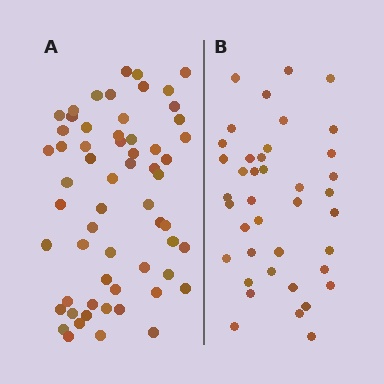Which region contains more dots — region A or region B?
Region A (the left region) has more dots.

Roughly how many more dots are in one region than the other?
Region A has approximately 20 more dots than region B.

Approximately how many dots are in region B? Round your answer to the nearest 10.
About 40 dots.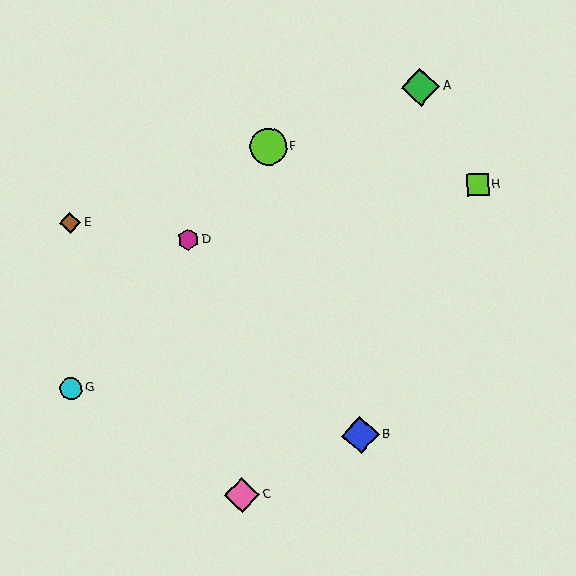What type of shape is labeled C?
Shape C is a pink diamond.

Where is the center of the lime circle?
The center of the lime circle is at (268, 147).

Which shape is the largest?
The green diamond (labeled A) is the largest.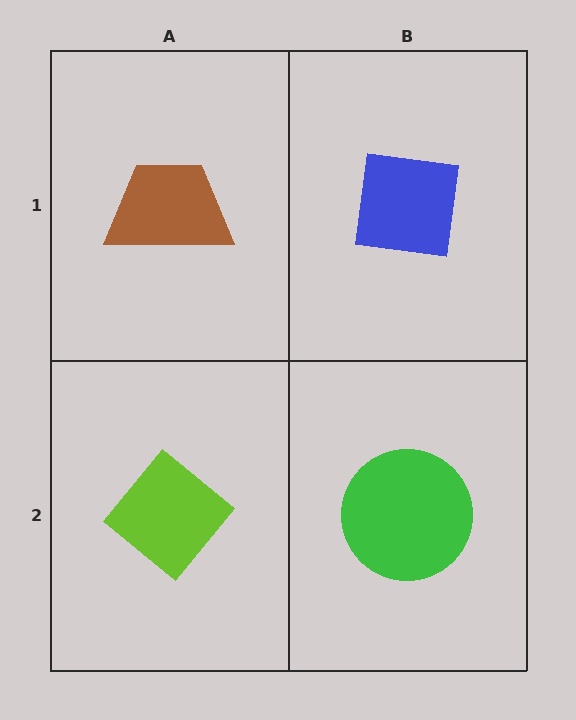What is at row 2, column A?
A lime diamond.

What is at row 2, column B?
A green circle.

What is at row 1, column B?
A blue square.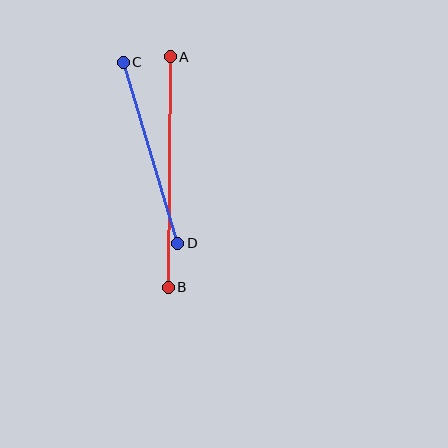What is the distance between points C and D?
The distance is approximately 189 pixels.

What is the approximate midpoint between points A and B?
The midpoint is at approximately (169, 172) pixels.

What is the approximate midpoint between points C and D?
The midpoint is at approximately (150, 153) pixels.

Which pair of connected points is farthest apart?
Points A and B are farthest apart.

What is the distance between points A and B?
The distance is approximately 230 pixels.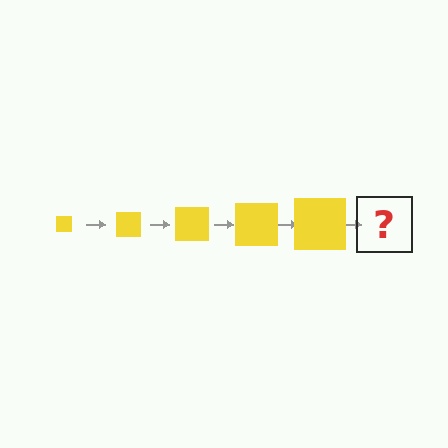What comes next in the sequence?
The next element should be a yellow square, larger than the previous one.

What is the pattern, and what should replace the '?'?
The pattern is that the square gets progressively larger each step. The '?' should be a yellow square, larger than the previous one.